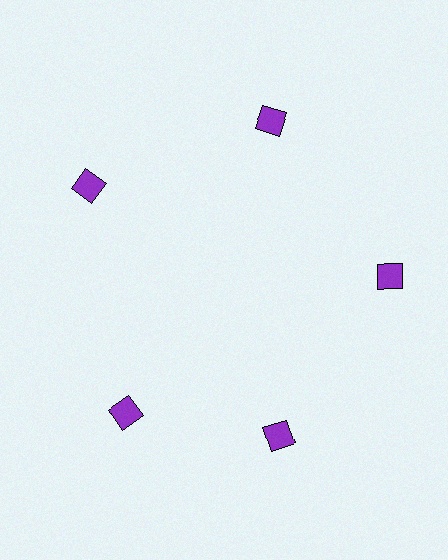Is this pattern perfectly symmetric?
No. The 5 purple squares are arranged in a ring, but one element near the 8 o'clock position is rotated out of alignment along the ring, breaking the 5-fold rotational symmetry.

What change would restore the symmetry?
The symmetry would be restored by rotating it back into even spacing with its neighbors so that all 5 squares sit at equal angles and equal distance from the center.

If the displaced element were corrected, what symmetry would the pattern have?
It would have 5-fold rotational symmetry — the pattern would map onto itself every 72 degrees.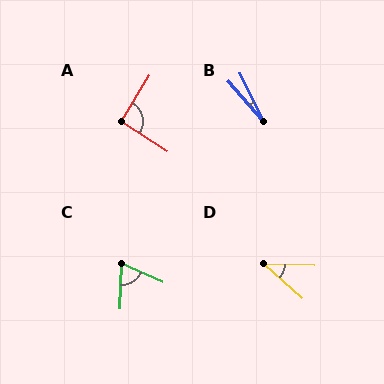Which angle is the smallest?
B, at approximately 16 degrees.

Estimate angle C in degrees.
Approximately 68 degrees.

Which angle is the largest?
A, at approximately 92 degrees.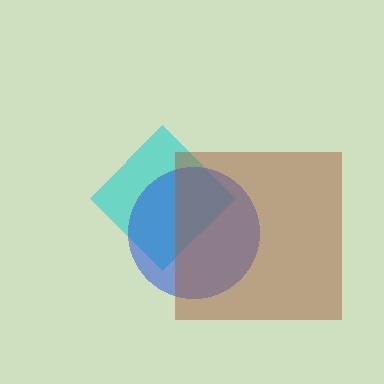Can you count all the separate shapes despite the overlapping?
Yes, there are 3 separate shapes.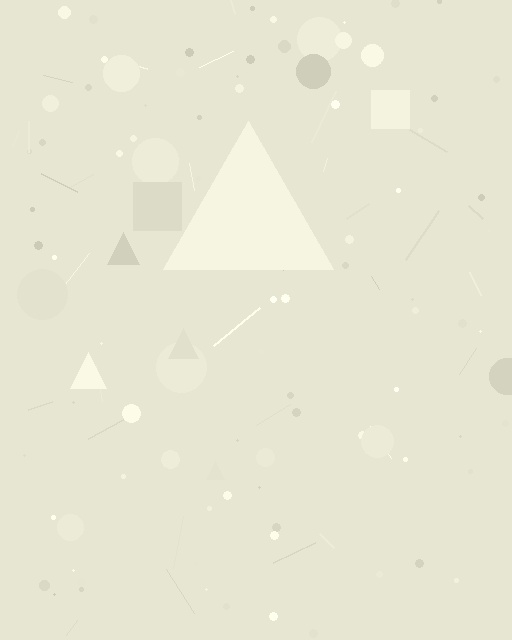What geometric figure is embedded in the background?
A triangle is embedded in the background.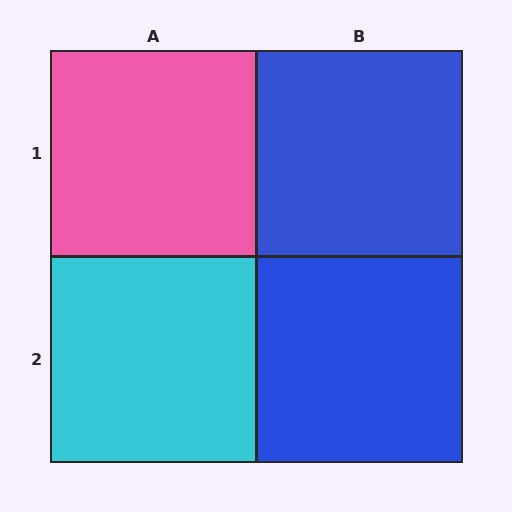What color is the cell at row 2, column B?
Blue.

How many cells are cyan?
1 cell is cyan.